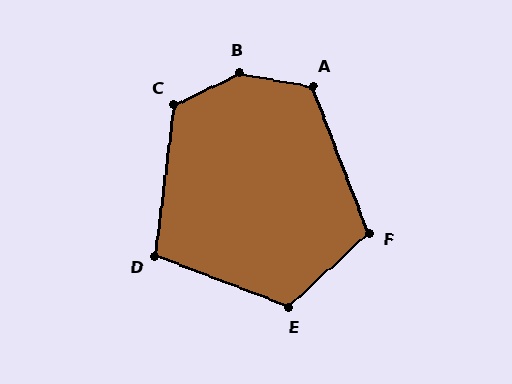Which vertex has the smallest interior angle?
D, at approximately 104 degrees.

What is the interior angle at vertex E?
Approximately 116 degrees (obtuse).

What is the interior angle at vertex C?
Approximately 123 degrees (obtuse).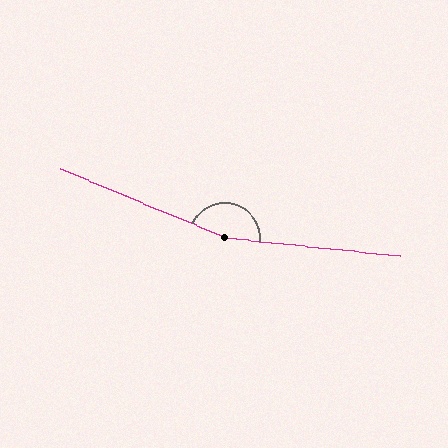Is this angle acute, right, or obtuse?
It is obtuse.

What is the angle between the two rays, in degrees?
Approximately 164 degrees.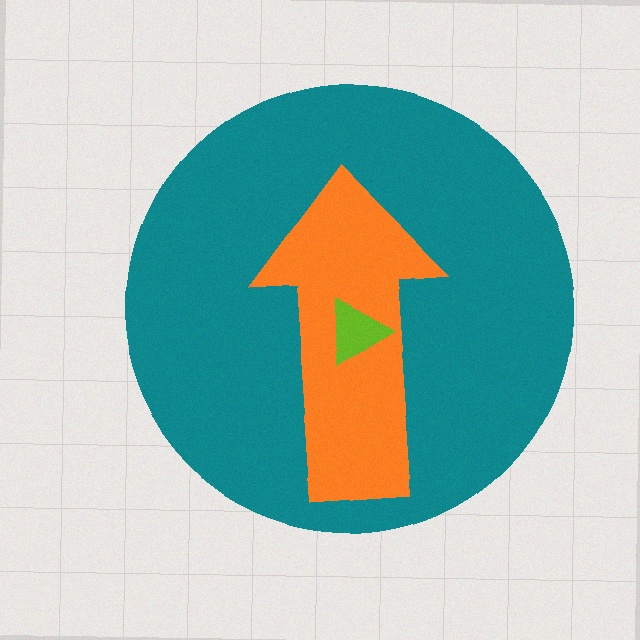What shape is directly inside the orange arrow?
The lime triangle.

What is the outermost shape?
The teal circle.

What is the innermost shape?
The lime triangle.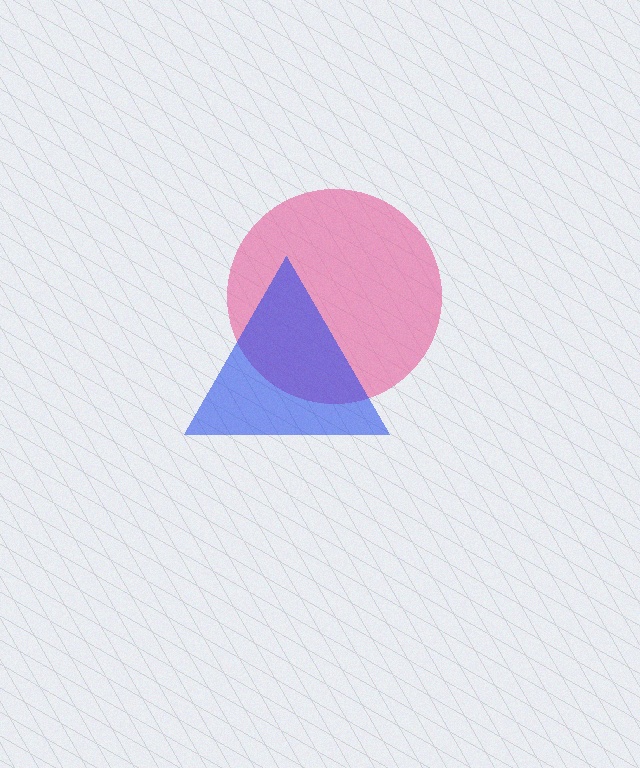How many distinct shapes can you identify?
There are 2 distinct shapes: a pink circle, a blue triangle.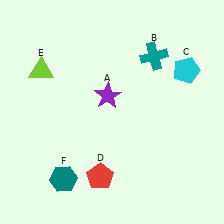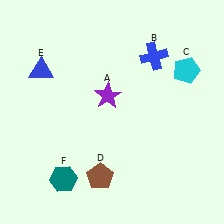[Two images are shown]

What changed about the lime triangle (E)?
In Image 1, E is lime. In Image 2, it changed to blue.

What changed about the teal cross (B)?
In Image 1, B is teal. In Image 2, it changed to blue.